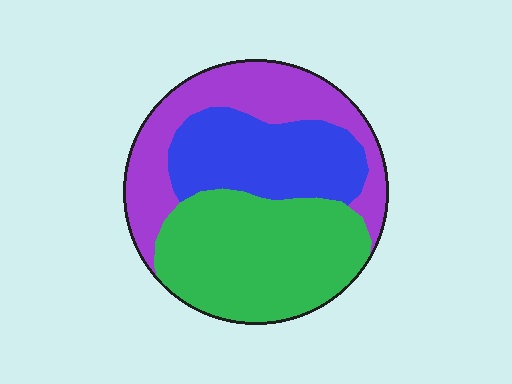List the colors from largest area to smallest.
From largest to smallest: green, purple, blue.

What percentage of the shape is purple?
Purple takes up between a quarter and a half of the shape.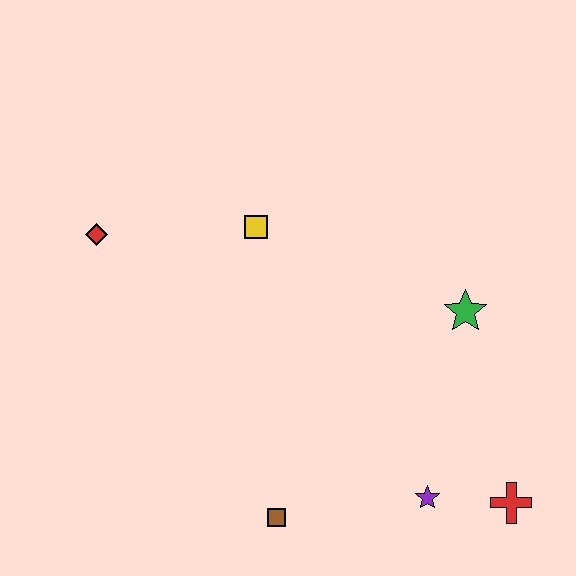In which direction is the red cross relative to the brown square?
The red cross is to the right of the brown square.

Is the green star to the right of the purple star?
Yes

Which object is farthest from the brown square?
The red diamond is farthest from the brown square.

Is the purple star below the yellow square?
Yes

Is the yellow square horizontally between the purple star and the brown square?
No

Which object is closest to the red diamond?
The yellow square is closest to the red diamond.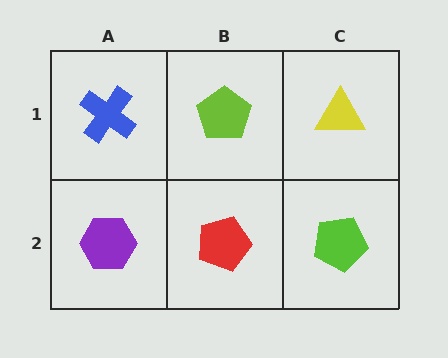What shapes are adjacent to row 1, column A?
A purple hexagon (row 2, column A), a lime pentagon (row 1, column B).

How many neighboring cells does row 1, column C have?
2.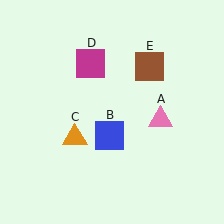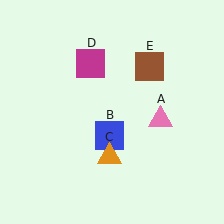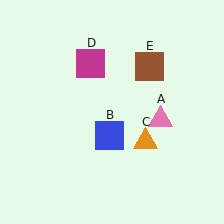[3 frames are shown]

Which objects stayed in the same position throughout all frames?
Pink triangle (object A) and blue square (object B) and magenta square (object D) and brown square (object E) remained stationary.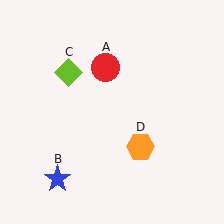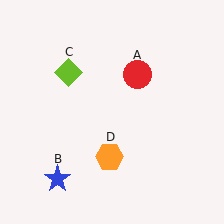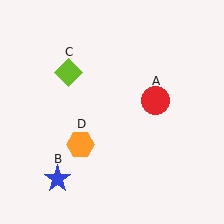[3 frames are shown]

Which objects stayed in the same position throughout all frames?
Blue star (object B) and lime diamond (object C) remained stationary.